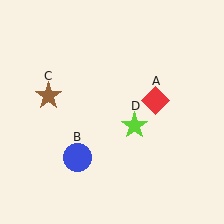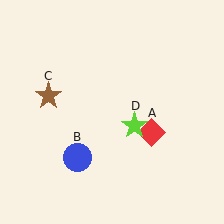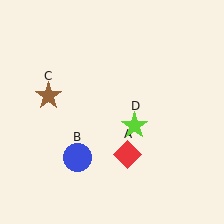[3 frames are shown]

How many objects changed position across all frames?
1 object changed position: red diamond (object A).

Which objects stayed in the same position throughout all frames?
Blue circle (object B) and brown star (object C) and lime star (object D) remained stationary.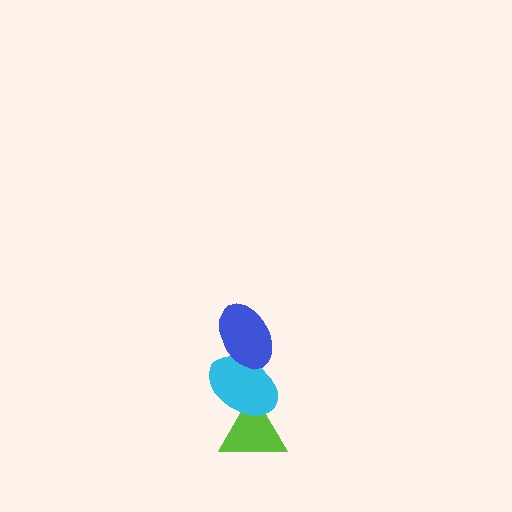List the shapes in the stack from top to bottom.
From top to bottom: the blue ellipse, the cyan ellipse, the lime triangle.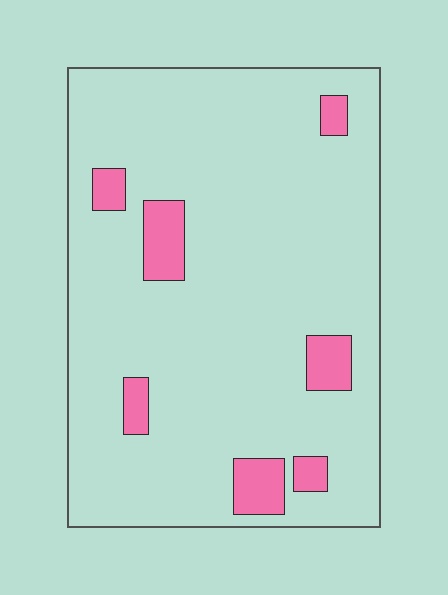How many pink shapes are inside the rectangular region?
7.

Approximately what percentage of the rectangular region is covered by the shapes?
Approximately 10%.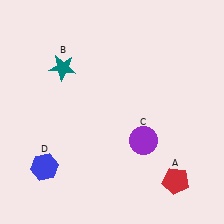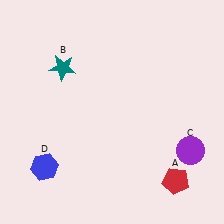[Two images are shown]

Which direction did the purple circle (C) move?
The purple circle (C) moved right.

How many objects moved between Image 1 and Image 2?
1 object moved between the two images.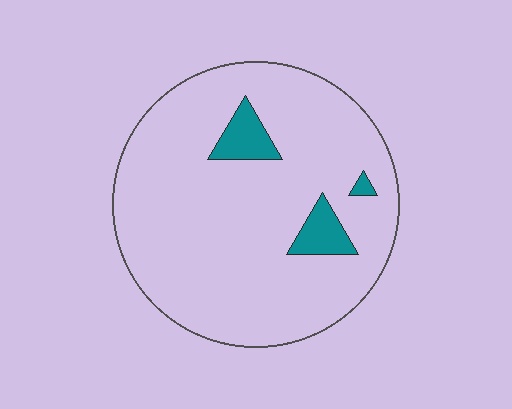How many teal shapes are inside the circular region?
3.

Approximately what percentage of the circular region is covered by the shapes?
Approximately 10%.